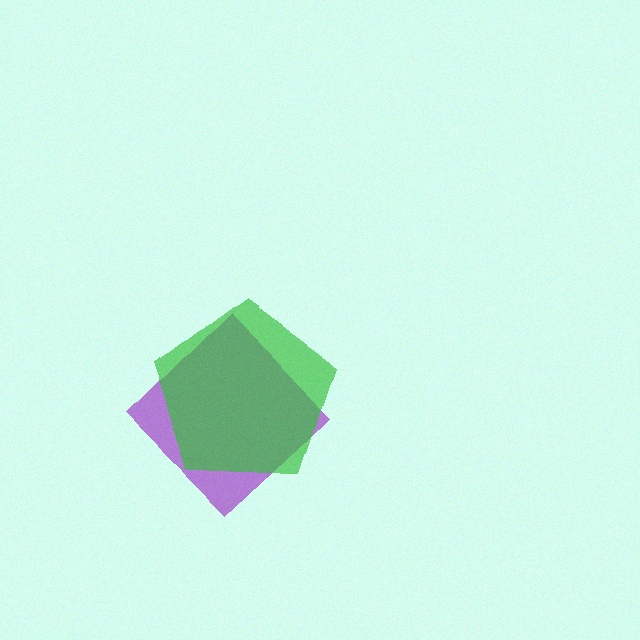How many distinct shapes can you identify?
There are 2 distinct shapes: a purple diamond, a green pentagon.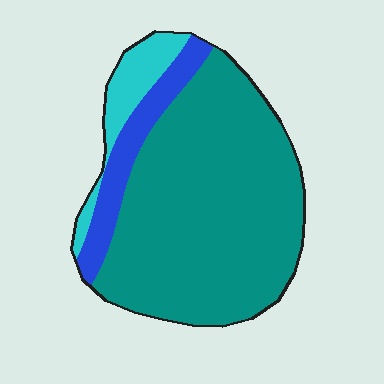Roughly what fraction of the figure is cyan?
Cyan covers 10% of the figure.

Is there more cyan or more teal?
Teal.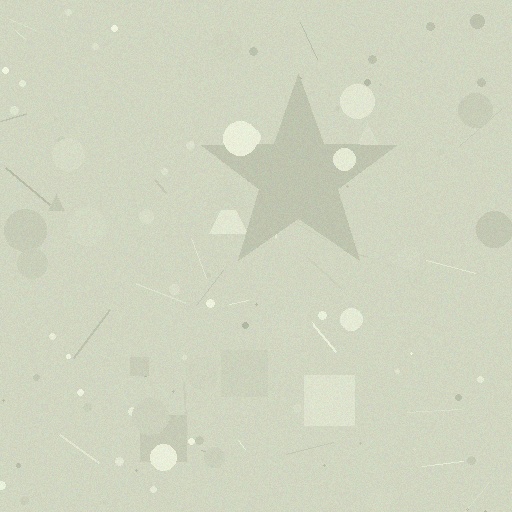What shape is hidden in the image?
A star is hidden in the image.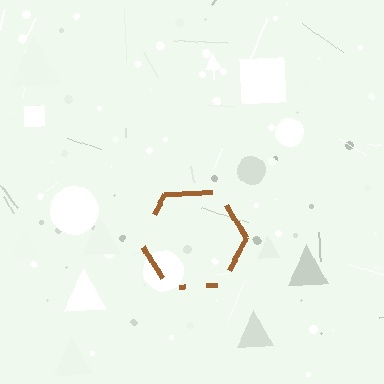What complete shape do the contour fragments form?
The contour fragments form a hexagon.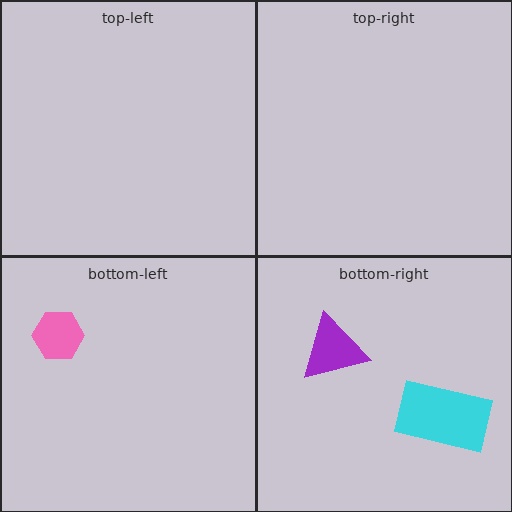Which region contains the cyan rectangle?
The bottom-right region.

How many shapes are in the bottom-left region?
1.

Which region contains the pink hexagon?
The bottom-left region.